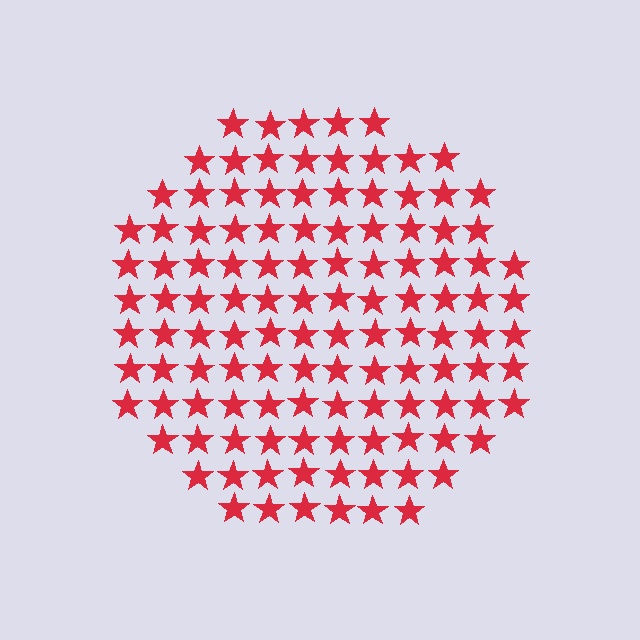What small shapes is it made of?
It is made of small stars.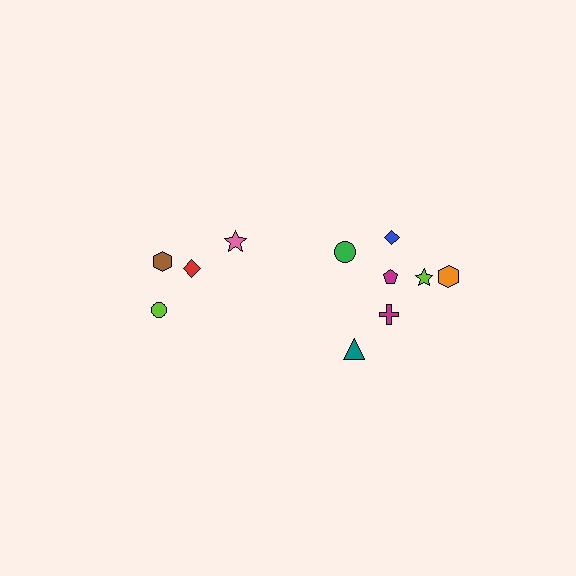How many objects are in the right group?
There are 7 objects.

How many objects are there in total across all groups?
There are 11 objects.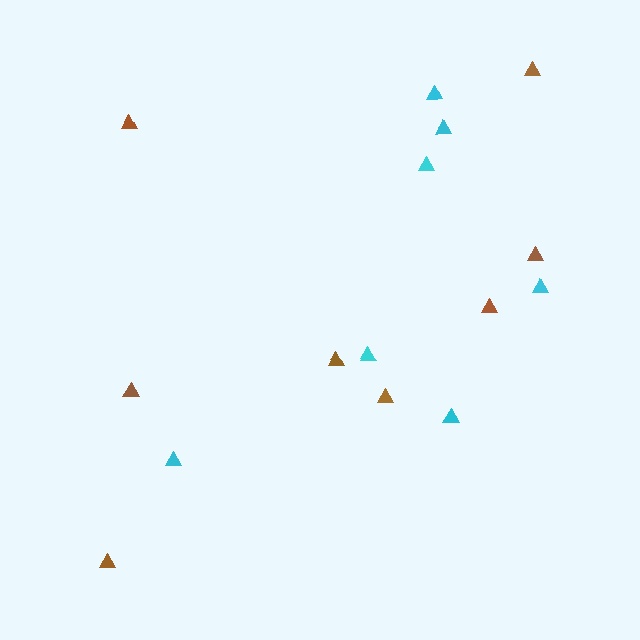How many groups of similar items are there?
There are 2 groups: one group of brown triangles (8) and one group of cyan triangles (7).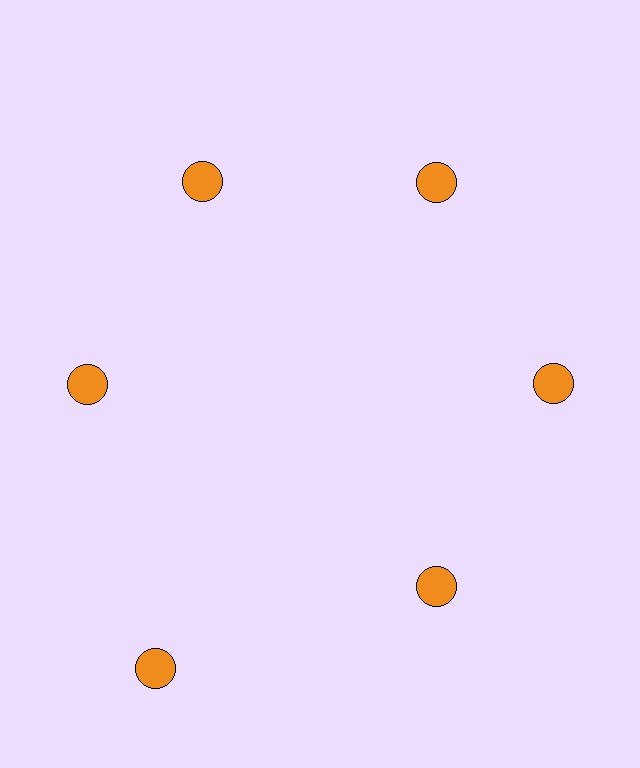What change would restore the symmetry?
The symmetry would be restored by moving it inward, back onto the ring so that all 6 circles sit at equal angles and equal distance from the center.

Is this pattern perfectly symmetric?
No. The 6 orange circles are arranged in a ring, but one element near the 7 o'clock position is pushed outward from the center, breaking the 6-fold rotational symmetry.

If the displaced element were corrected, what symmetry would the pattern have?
It would have 6-fold rotational symmetry — the pattern would map onto itself every 60 degrees.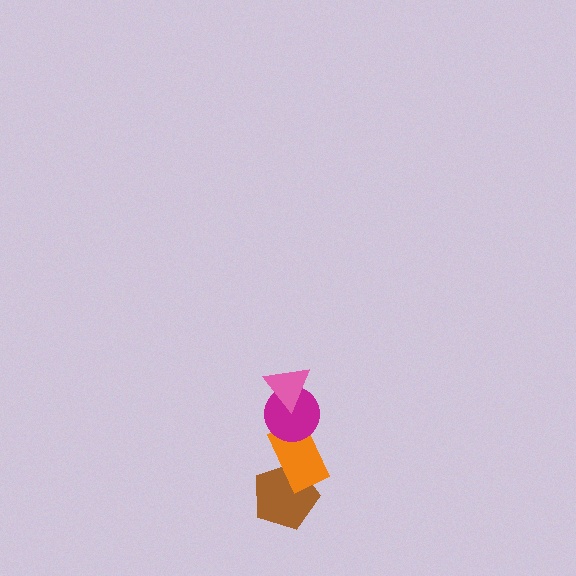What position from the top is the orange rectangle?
The orange rectangle is 3rd from the top.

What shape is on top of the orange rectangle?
The magenta circle is on top of the orange rectangle.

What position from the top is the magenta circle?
The magenta circle is 2nd from the top.